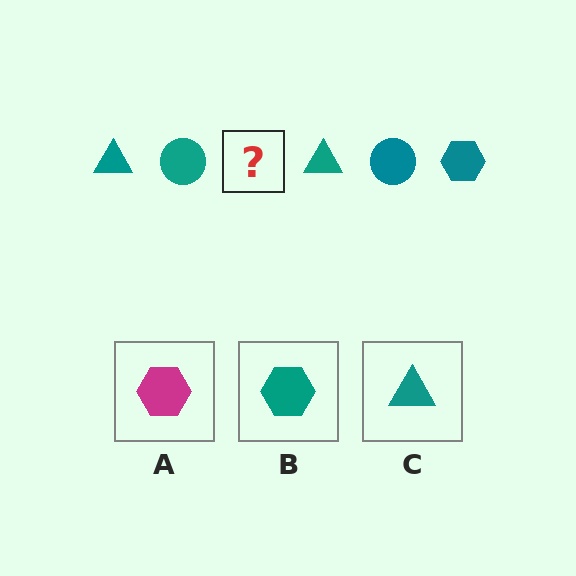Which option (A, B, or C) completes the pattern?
B.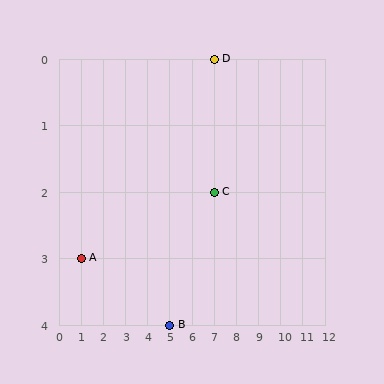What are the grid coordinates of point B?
Point B is at grid coordinates (5, 4).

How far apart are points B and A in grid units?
Points B and A are 4 columns and 1 row apart (about 4.1 grid units diagonally).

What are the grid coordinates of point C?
Point C is at grid coordinates (7, 2).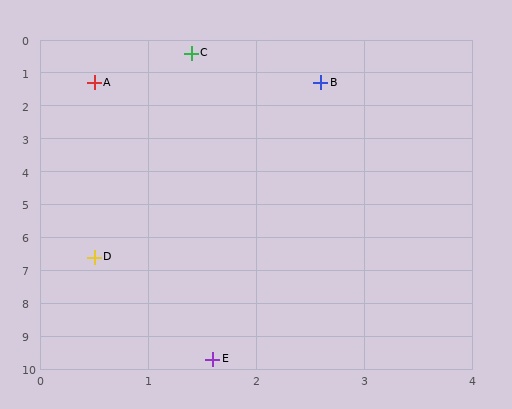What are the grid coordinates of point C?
Point C is at approximately (1.4, 0.4).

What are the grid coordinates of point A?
Point A is at approximately (0.5, 1.3).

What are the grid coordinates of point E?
Point E is at approximately (1.6, 9.7).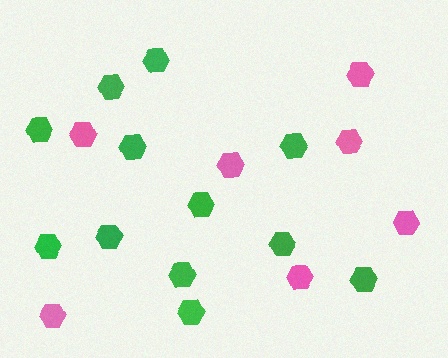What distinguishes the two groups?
There are 2 groups: one group of green hexagons (12) and one group of pink hexagons (7).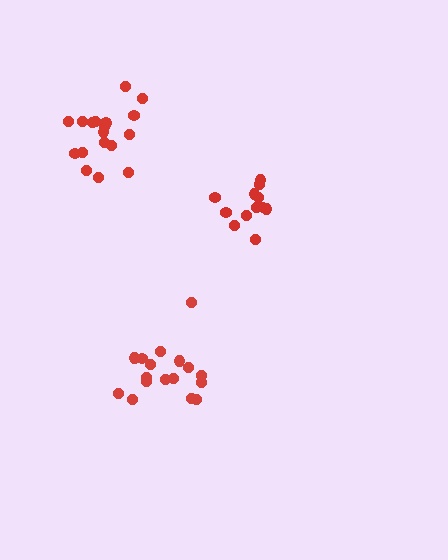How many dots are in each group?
Group 1: 17 dots, Group 2: 18 dots, Group 3: 12 dots (47 total).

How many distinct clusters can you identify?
There are 3 distinct clusters.